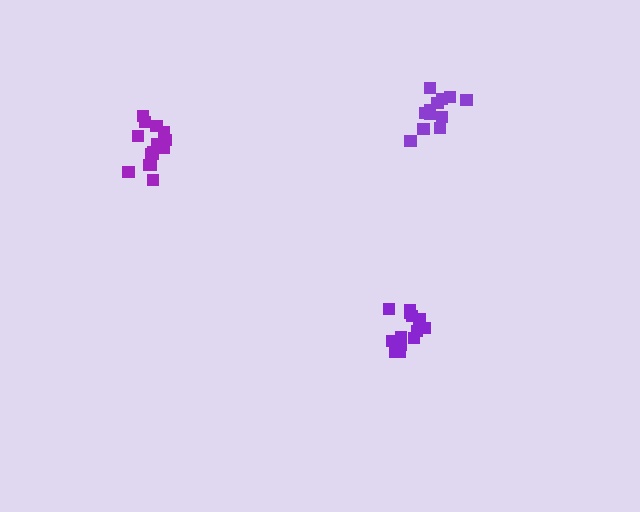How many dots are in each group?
Group 1: 17 dots, Group 2: 13 dots, Group 3: 12 dots (42 total).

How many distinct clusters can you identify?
There are 3 distinct clusters.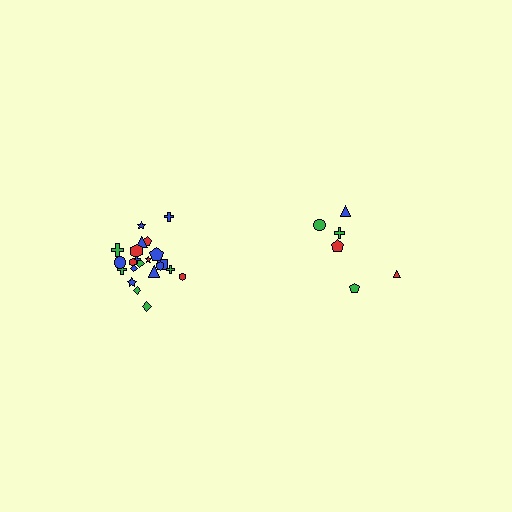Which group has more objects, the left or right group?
The left group.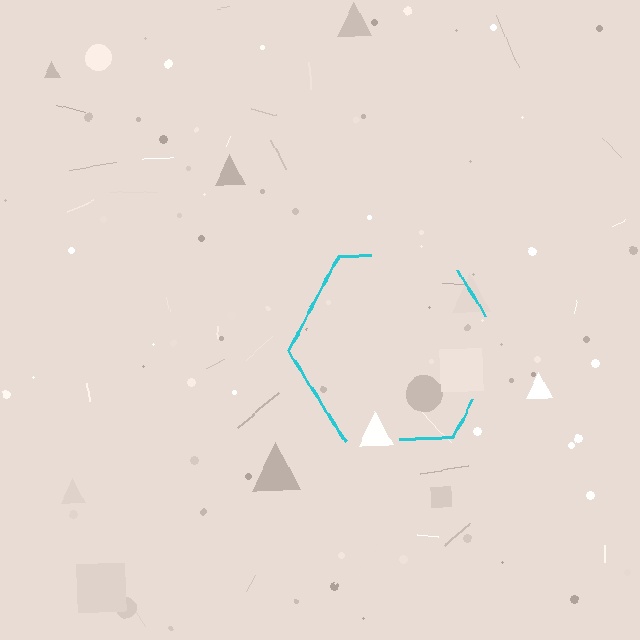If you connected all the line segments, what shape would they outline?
They would outline a hexagon.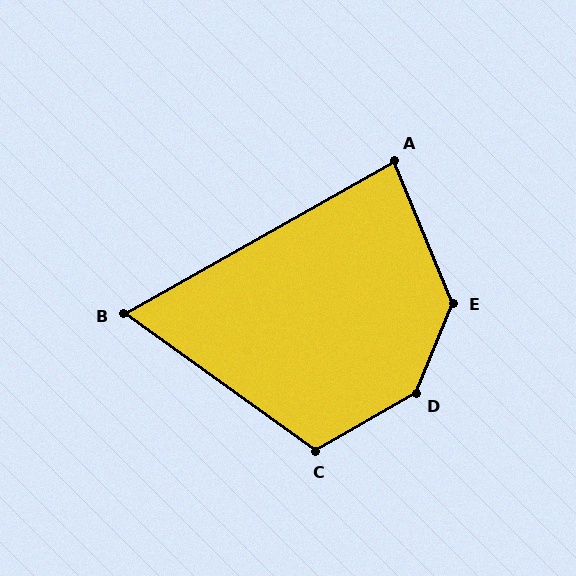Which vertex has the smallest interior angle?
B, at approximately 65 degrees.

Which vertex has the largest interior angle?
D, at approximately 142 degrees.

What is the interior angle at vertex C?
Approximately 114 degrees (obtuse).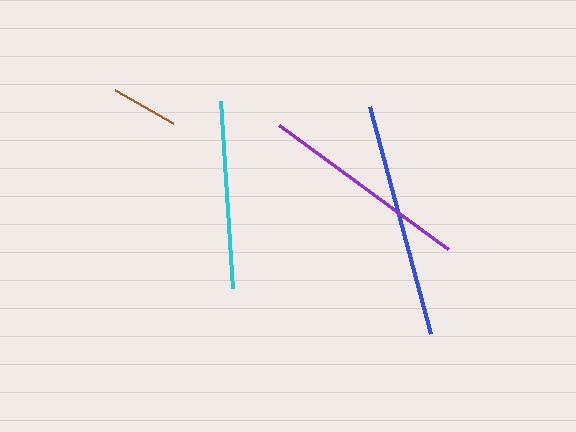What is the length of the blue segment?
The blue segment is approximately 235 pixels long.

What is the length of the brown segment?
The brown segment is approximately 67 pixels long.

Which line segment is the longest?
The blue line is the longest at approximately 235 pixels.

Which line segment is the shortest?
The brown line is the shortest at approximately 67 pixels.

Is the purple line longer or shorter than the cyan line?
The purple line is longer than the cyan line.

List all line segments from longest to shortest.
From longest to shortest: blue, purple, cyan, brown.